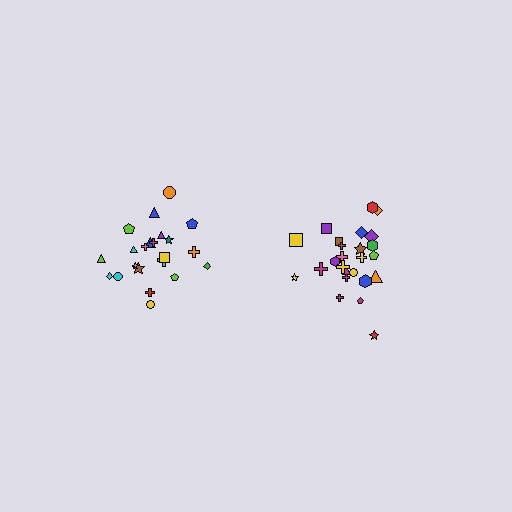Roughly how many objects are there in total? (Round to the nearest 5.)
Roughly 45 objects in total.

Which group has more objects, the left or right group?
The right group.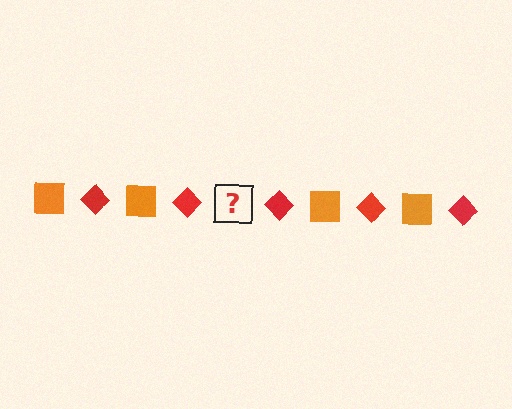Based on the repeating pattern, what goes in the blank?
The blank should be an orange square.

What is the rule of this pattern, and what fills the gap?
The rule is that the pattern alternates between orange square and red diamond. The gap should be filled with an orange square.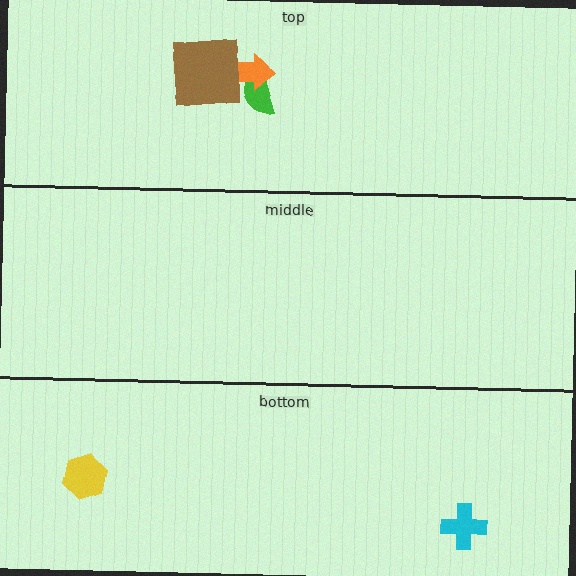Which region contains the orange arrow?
The top region.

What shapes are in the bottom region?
The cyan cross, the yellow hexagon.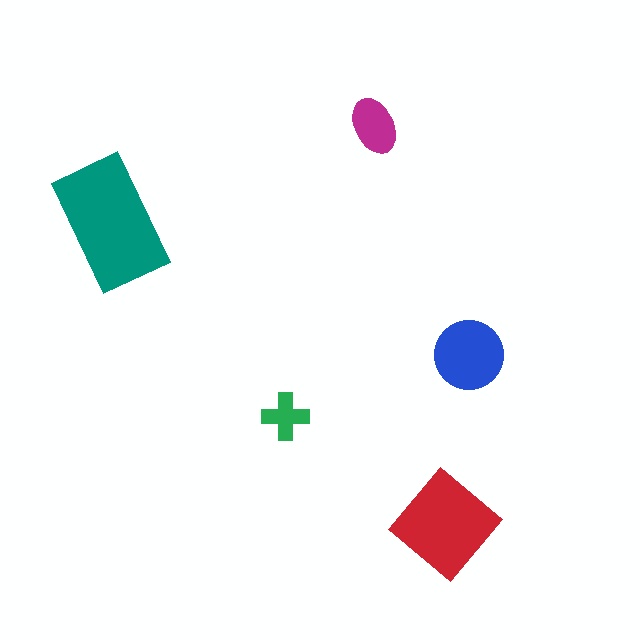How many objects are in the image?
There are 5 objects in the image.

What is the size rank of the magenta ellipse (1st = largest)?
4th.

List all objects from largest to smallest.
The teal rectangle, the red diamond, the blue circle, the magenta ellipse, the green cross.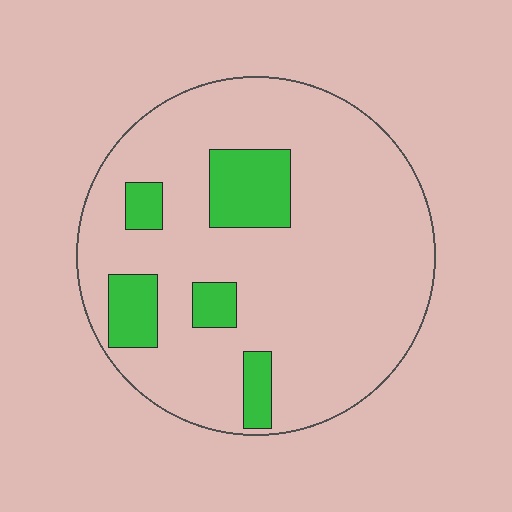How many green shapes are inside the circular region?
5.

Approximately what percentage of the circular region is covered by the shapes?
Approximately 15%.